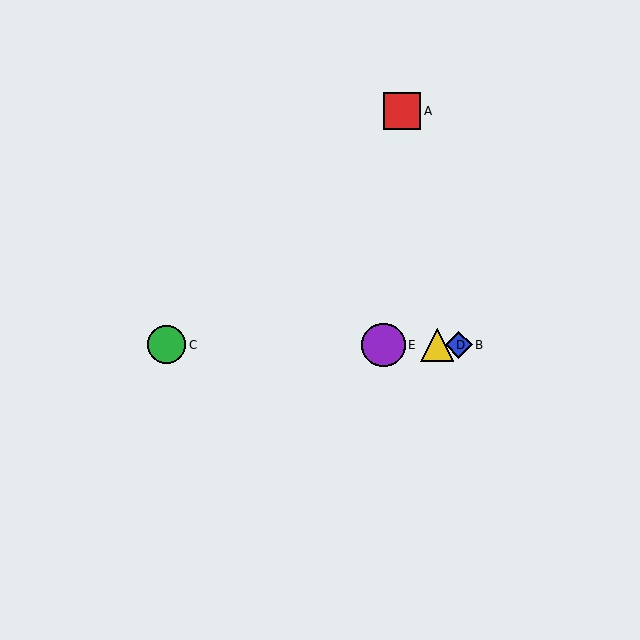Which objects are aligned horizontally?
Objects B, C, D, E are aligned horizontally.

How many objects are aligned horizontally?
4 objects (B, C, D, E) are aligned horizontally.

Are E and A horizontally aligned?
No, E is at y≈345 and A is at y≈111.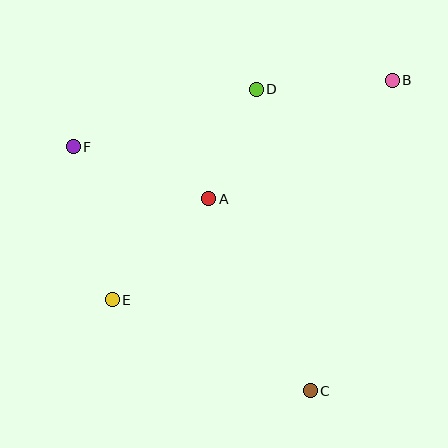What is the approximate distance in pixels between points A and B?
The distance between A and B is approximately 219 pixels.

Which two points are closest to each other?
Points A and D are closest to each other.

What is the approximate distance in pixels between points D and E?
The distance between D and E is approximately 255 pixels.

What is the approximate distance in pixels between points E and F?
The distance between E and F is approximately 158 pixels.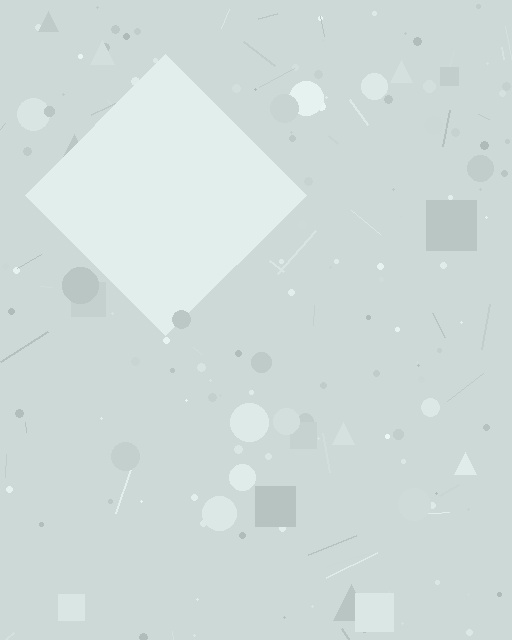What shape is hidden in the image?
A diamond is hidden in the image.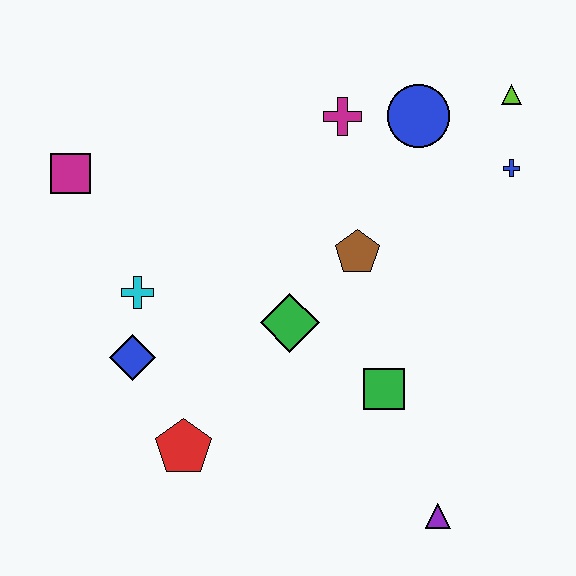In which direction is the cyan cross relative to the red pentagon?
The cyan cross is above the red pentagon.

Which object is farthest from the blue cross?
The magenta square is farthest from the blue cross.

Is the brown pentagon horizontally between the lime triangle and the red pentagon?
Yes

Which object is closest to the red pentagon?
The blue diamond is closest to the red pentagon.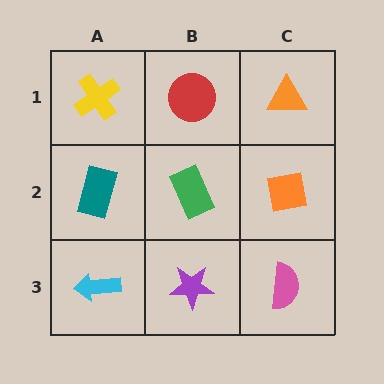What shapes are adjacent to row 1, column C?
An orange square (row 2, column C), a red circle (row 1, column B).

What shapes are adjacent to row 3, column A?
A teal rectangle (row 2, column A), a purple star (row 3, column B).